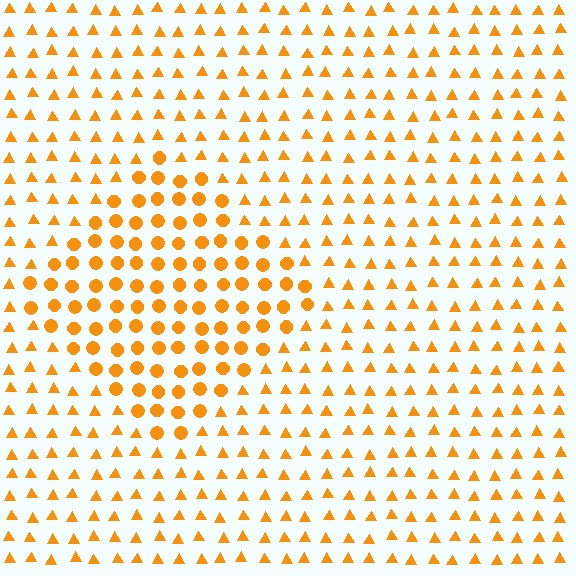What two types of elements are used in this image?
The image uses circles inside the diamond region and triangles outside it.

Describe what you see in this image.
The image is filled with small orange elements arranged in a uniform grid. A diamond-shaped region contains circles, while the surrounding area contains triangles. The boundary is defined purely by the change in element shape.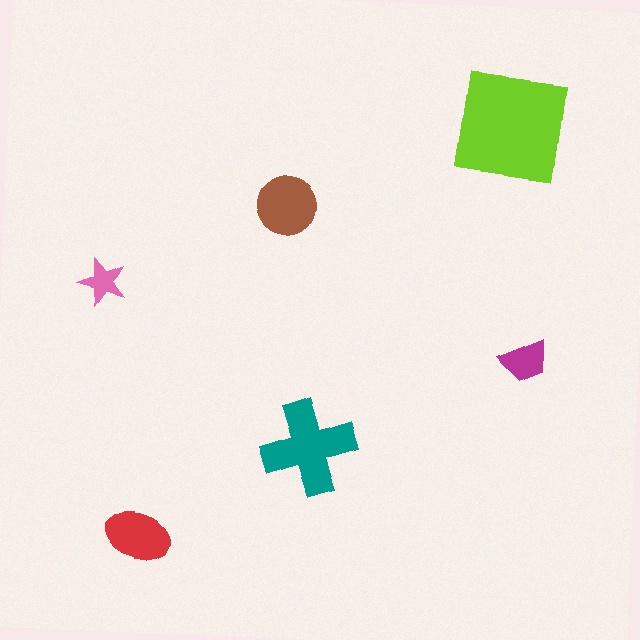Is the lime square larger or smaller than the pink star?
Larger.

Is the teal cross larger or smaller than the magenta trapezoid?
Larger.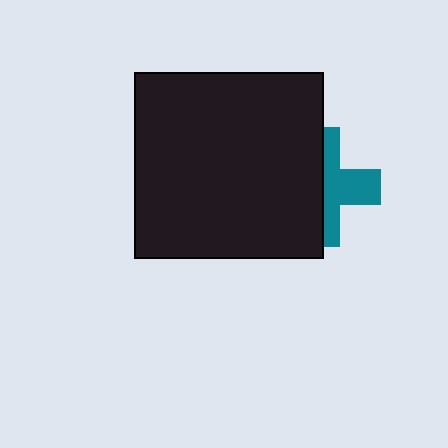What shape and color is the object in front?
The object in front is a black rectangle.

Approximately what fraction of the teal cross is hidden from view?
Roughly 53% of the teal cross is hidden behind the black rectangle.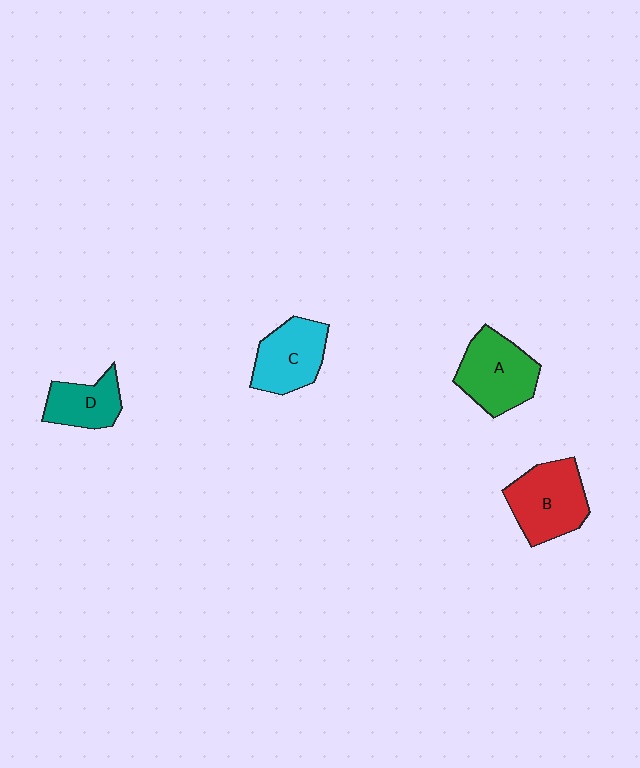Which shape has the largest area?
Shape B (red).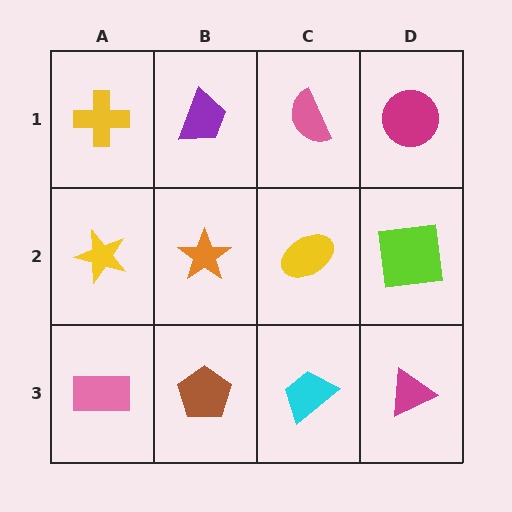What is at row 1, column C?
A pink semicircle.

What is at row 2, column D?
A lime square.